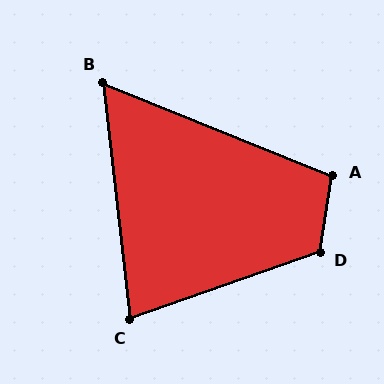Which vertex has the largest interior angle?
D, at approximately 119 degrees.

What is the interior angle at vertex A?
Approximately 103 degrees (obtuse).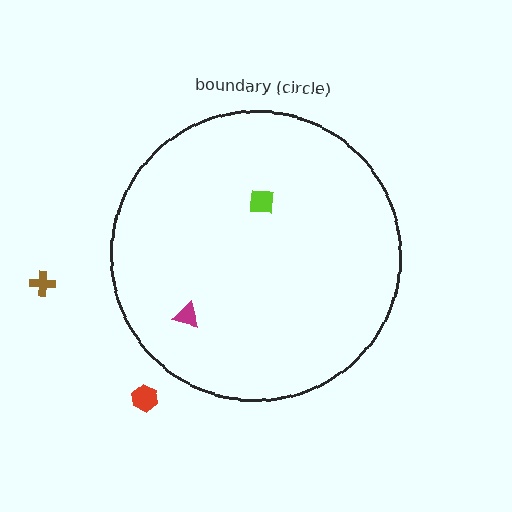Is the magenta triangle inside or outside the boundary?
Inside.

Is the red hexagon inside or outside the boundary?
Outside.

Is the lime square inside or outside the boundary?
Inside.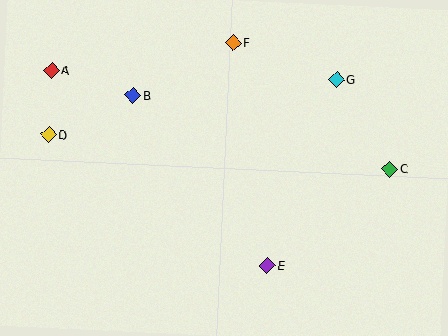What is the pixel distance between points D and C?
The distance between D and C is 343 pixels.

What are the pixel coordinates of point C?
Point C is at (390, 169).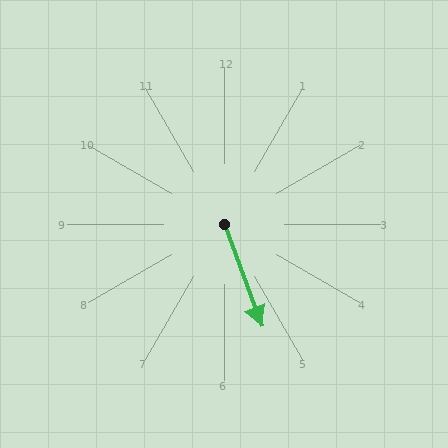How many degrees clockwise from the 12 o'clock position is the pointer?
Approximately 160 degrees.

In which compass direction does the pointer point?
South.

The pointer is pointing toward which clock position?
Roughly 5 o'clock.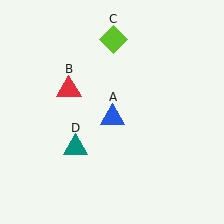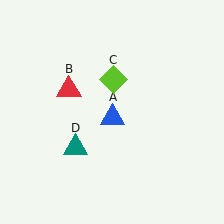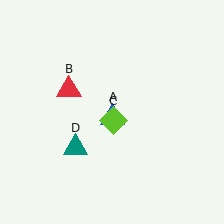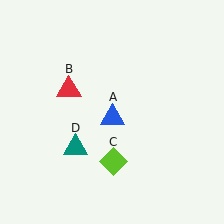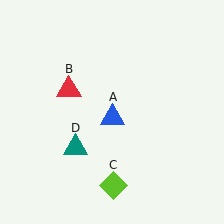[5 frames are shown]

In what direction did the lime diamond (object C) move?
The lime diamond (object C) moved down.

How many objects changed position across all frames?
1 object changed position: lime diamond (object C).